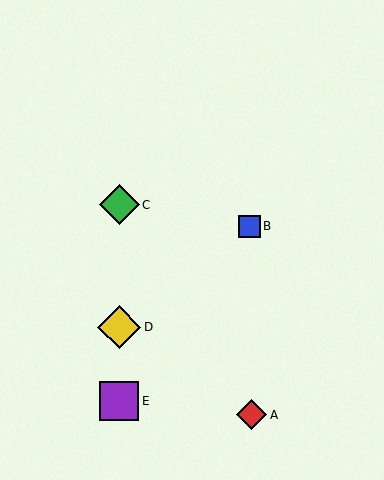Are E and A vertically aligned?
No, E is at x≈119 and A is at x≈252.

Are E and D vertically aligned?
Yes, both are at x≈119.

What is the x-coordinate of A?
Object A is at x≈252.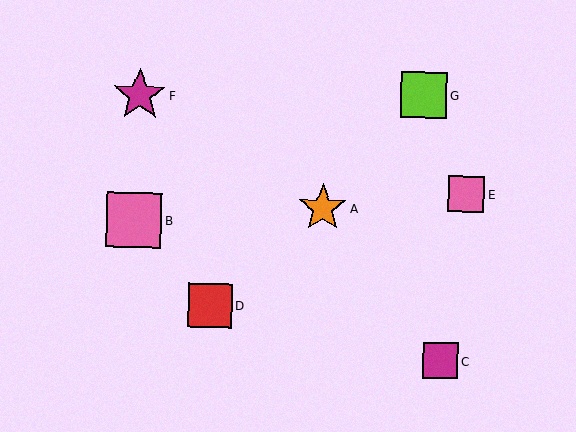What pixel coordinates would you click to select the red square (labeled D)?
Click at (210, 305) to select the red square D.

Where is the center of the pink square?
The center of the pink square is at (134, 220).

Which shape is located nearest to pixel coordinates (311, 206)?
The orange star (labeled A) at (323, 208) is nearest to that location.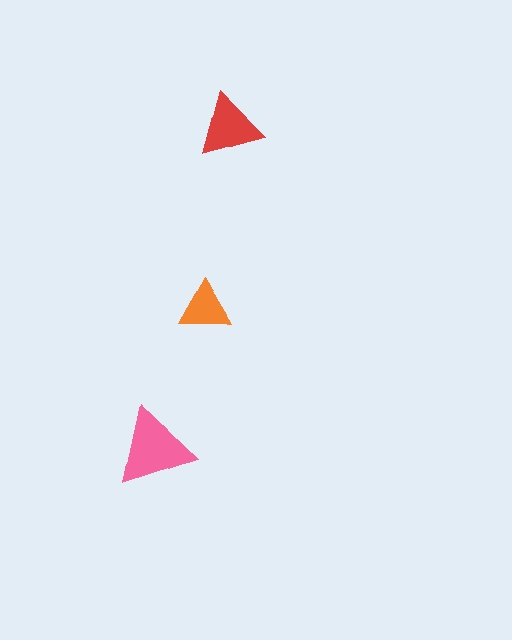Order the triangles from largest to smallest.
the pink one, the red one, the orange one.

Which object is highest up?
The red triangle is topmost.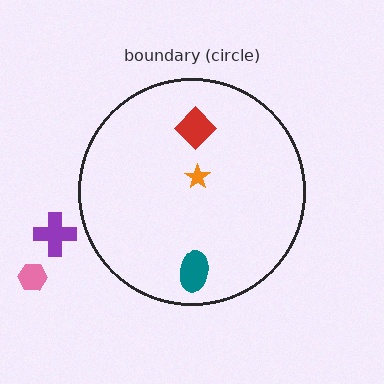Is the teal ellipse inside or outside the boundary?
Inside.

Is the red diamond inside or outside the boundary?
Inside.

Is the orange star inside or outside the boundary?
Inside.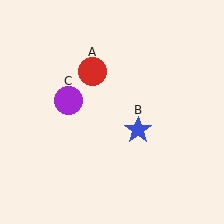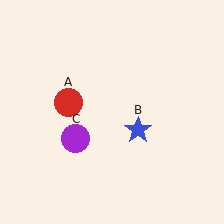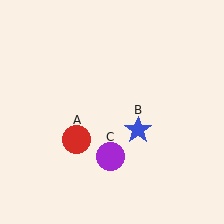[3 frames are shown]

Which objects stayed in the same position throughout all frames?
Blue star (object B) remained stationary.